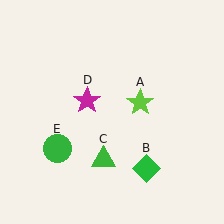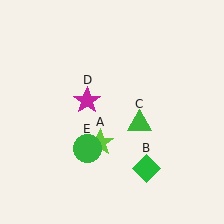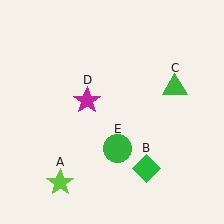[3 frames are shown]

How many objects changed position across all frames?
3 objects changed position: lime star (object A), green triangle (object C), green circle (object E).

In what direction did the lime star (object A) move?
The lime star (object A) moved down and to the left.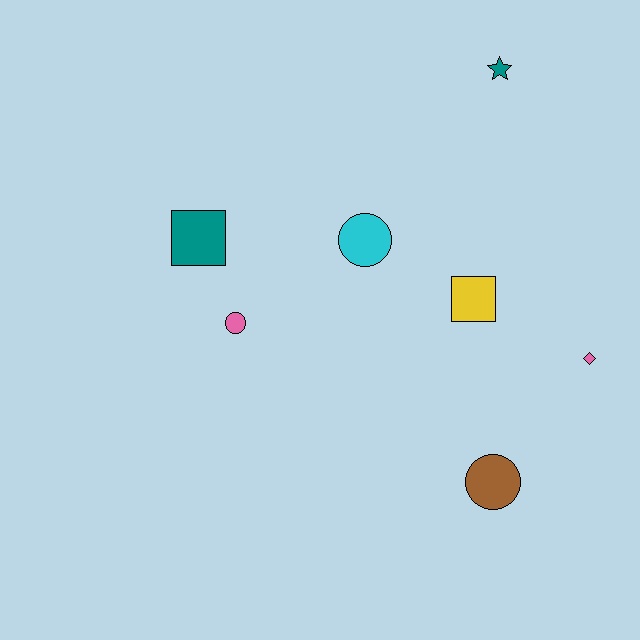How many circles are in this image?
There are 3 circles.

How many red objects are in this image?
There are no red objects.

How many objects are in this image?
There are 7 objects.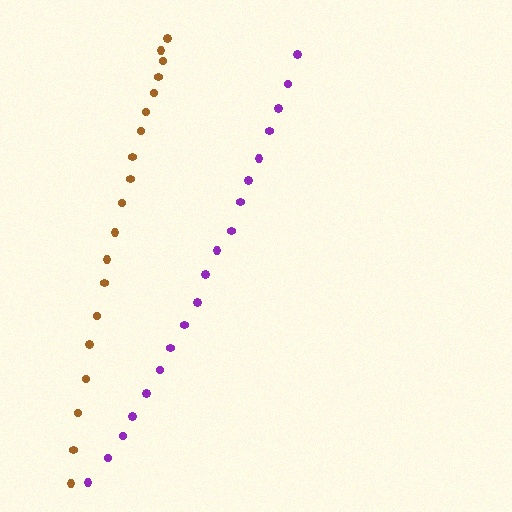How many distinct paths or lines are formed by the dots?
There are 2 distinct paths.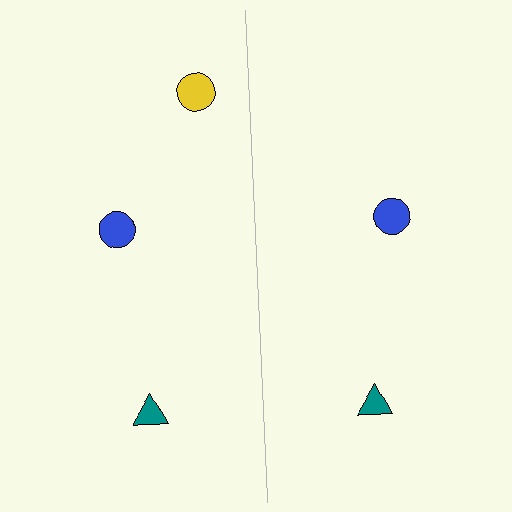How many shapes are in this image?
There are 5 shapes in this image.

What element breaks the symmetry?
A yellow circle is missing from the right side.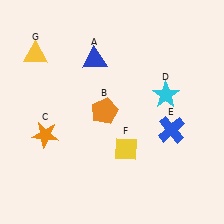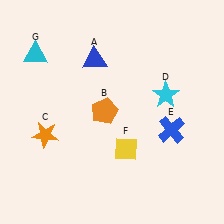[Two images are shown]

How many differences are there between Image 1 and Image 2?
There is 1 difference between the two images.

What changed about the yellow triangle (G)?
In Image 1, G is yellow. In Image 2, it changed to cyan.